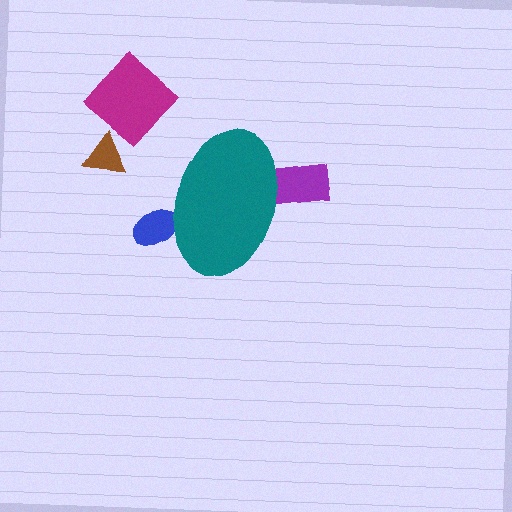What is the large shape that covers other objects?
A teal ellipse.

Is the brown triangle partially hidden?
No, the brown triangle is fully visible.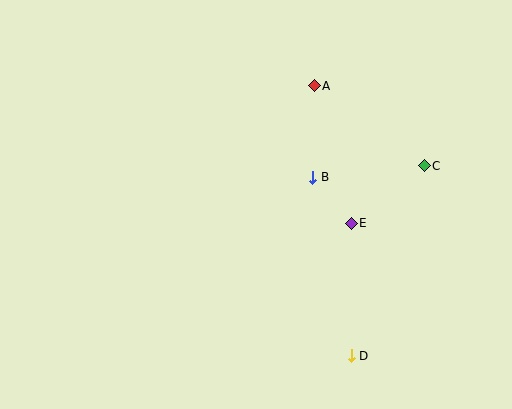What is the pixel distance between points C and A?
The distance between C and A is 136 pixels.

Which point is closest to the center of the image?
Point B at (313, 177) is closest to the center.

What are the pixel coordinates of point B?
Point B is at (313, 177).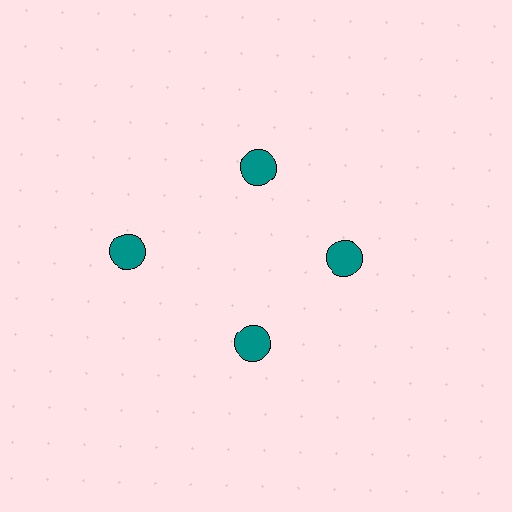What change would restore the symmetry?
The symmetry would be restored by moving it inward, back onto the ring so that all 4 circles sit at equal angles and equal distance from the center.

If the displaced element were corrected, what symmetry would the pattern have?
It would have 4-fold rotational symmetry — the pattern would map onto itself every 90 degrees.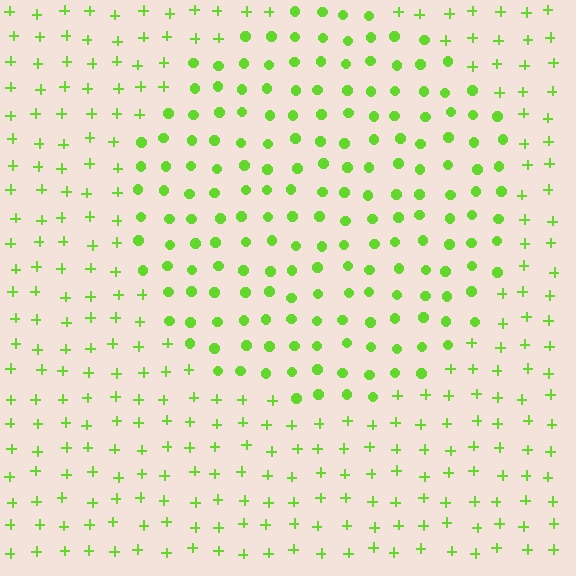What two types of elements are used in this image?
The image uses circles inside the circle region and plus signs outside it.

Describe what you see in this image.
The image is filled with small lime elements arranged in a uniform grid. A circle-shaped region contains circles, while the surrounding area contains plus signs. The boundary is defined purely by the change in element shape.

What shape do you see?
I see a circle.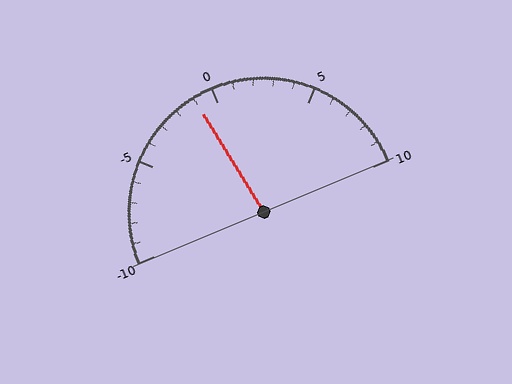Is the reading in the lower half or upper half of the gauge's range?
The reading is in the lower half of the range (-10 to 10).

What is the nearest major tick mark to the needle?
The nearest major tick mark is 0.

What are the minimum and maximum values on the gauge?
The gauge ranges from -10 to 10.